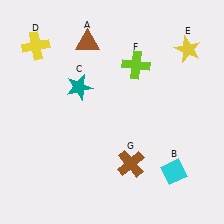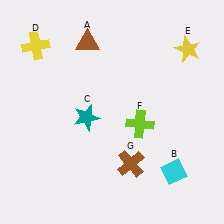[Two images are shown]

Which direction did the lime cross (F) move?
The lime cross (F) moved down.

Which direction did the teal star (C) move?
The teal star (C) moved down.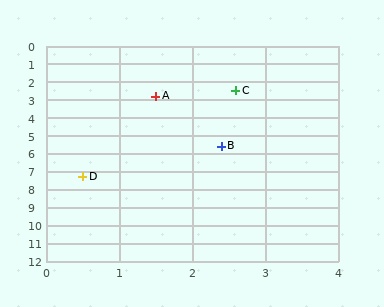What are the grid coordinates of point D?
Point D is at approximately (0.5, 7.3).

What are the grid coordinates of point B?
Point B is at approximately (2.4, 5.6).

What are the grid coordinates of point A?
Point A is at approximately (1.5, 2.8).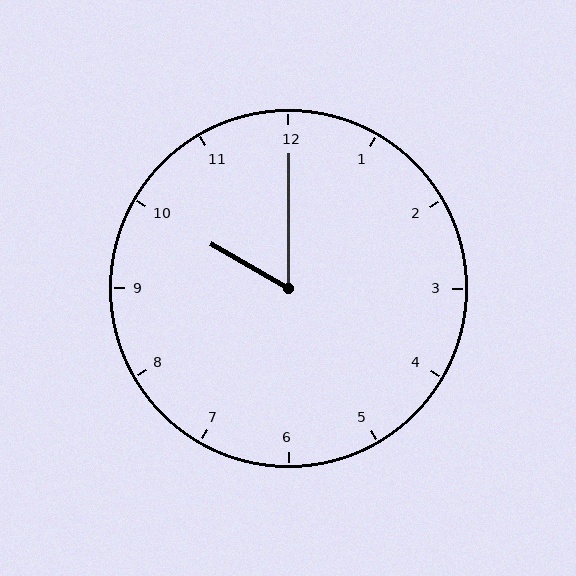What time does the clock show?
10:00.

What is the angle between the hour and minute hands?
Approximately 60 degrees.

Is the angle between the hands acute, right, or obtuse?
It is acute.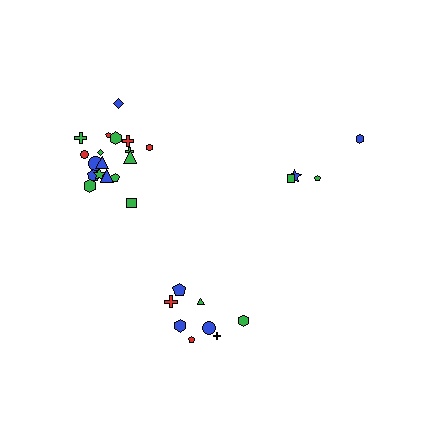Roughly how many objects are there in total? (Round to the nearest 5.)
Roughly 30 objects in total.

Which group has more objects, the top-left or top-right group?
The top-left group.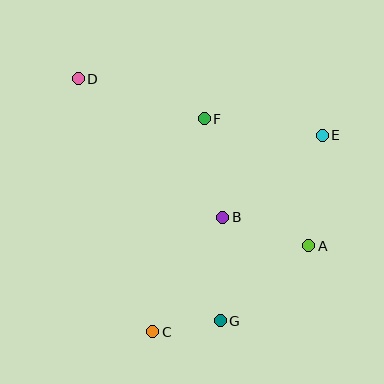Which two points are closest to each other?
Points C and G are closest to each other.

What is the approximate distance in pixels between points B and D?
The distance between B and D is approximately 200 pixels.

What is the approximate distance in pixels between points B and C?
The distance between B and C is approximately 134 pixels.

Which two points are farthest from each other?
Points A and D are farthest from each other.